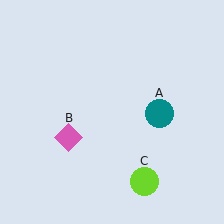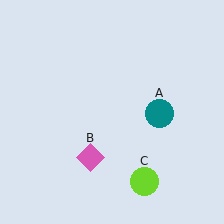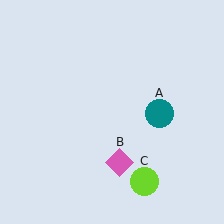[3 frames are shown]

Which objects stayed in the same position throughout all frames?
Teal circle (object A) and lime circle (object C) remained stationary.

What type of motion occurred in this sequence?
The pink diamond (object B) rotated counterclockwise around the center of the scene.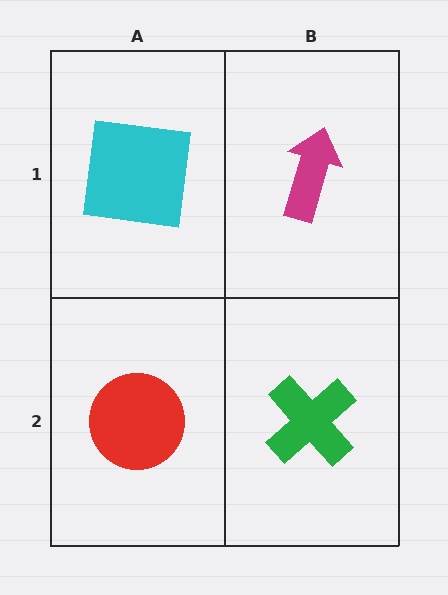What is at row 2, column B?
A green cross.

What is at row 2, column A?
A red circle.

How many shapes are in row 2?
2 shapes.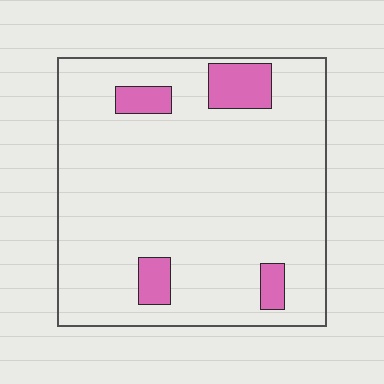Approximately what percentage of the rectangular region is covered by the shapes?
Approximately 10%.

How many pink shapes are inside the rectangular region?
4.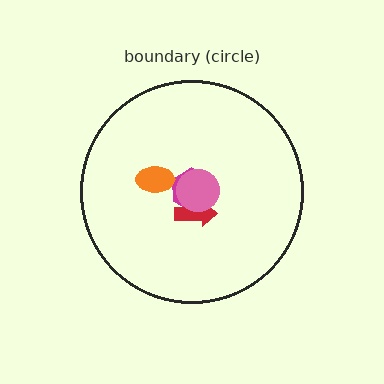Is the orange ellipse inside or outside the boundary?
Inside.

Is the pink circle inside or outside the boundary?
Inside.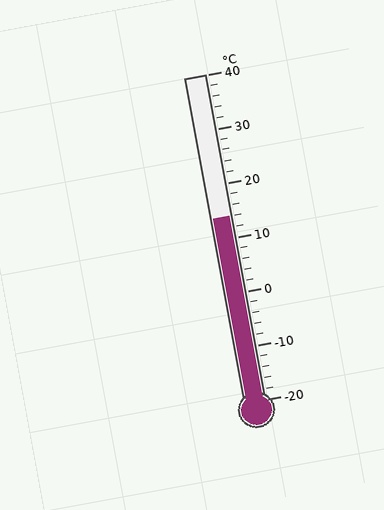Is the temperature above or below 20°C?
The temperature is below 20°C.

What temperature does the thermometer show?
The thermometer shows approximately 14°C.